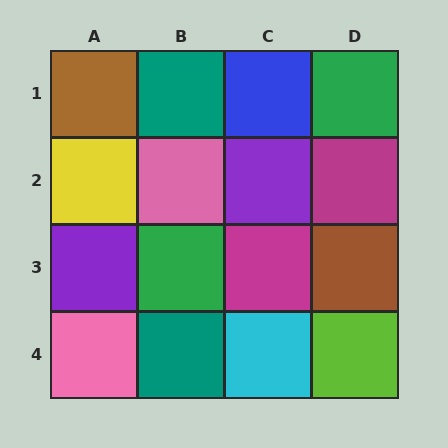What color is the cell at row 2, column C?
Purple.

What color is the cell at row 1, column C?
Blue.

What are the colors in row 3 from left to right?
Purple, green, magenta, brown.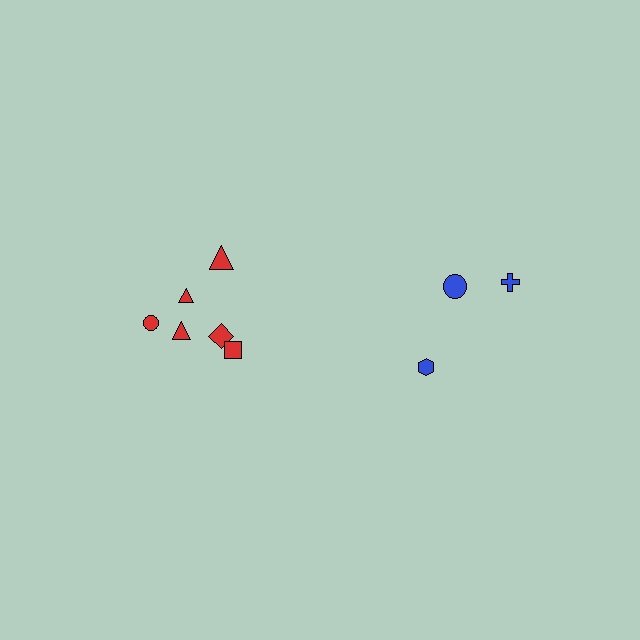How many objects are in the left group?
There are 6 objects.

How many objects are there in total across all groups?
There are 9 objects.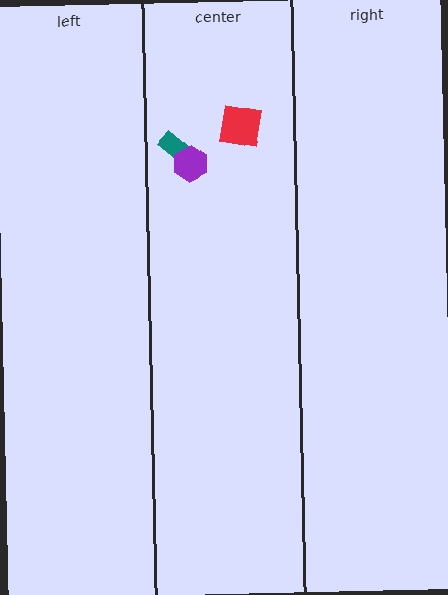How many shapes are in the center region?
3.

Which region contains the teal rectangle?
The center region.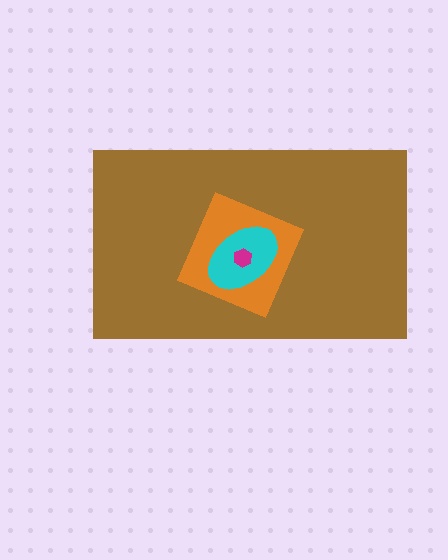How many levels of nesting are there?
4.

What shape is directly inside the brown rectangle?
The orange diamond.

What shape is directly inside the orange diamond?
The cyan ellipse.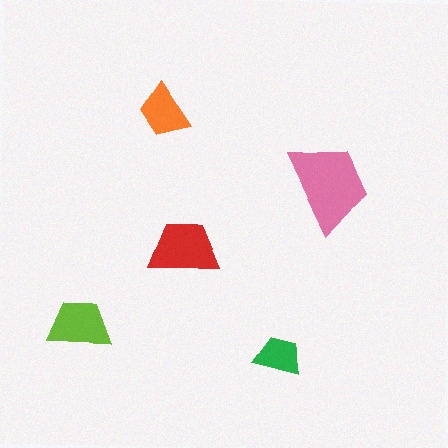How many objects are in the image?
There are 5 objects in the image.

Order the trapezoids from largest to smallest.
the pink one, the red one, the lime one, the orange one, the green one.